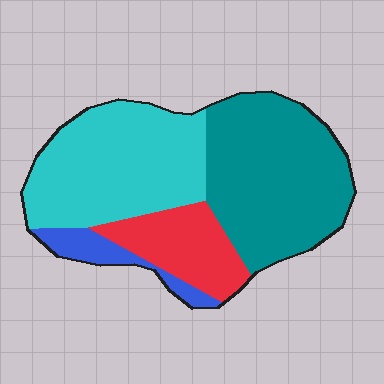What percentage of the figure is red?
Red takes up about one sixth (1/6) of the figure.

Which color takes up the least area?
Blue, at roughly 5%.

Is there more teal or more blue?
Teal.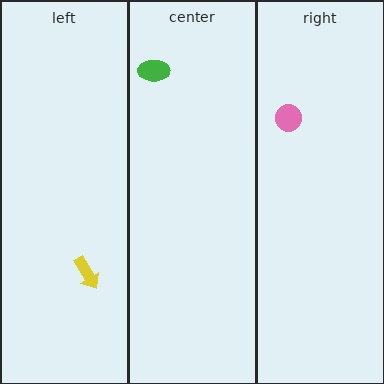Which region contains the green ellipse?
The center region.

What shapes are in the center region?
The green ellipse.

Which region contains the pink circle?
The right region.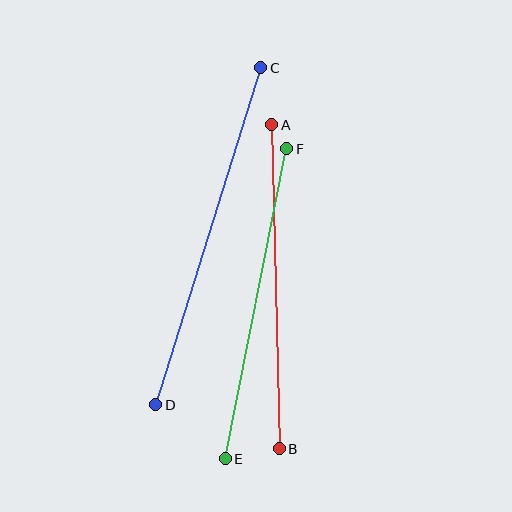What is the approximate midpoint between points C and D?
The midpoint is at approximately (208, 236) pixels.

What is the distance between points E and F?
The distance is approximately 316 pixels.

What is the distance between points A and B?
The distance is approximately 324 pixels.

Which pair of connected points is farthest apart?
Points C and D are farthest apart.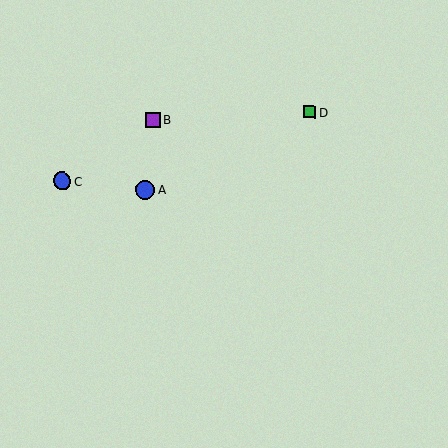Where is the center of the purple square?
The center of the purple square is at (153, 120).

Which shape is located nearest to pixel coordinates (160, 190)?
The blue circle (labeled A) at (145, 190) is nearest to that location.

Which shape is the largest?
The blue circle (labeled A) is the largest.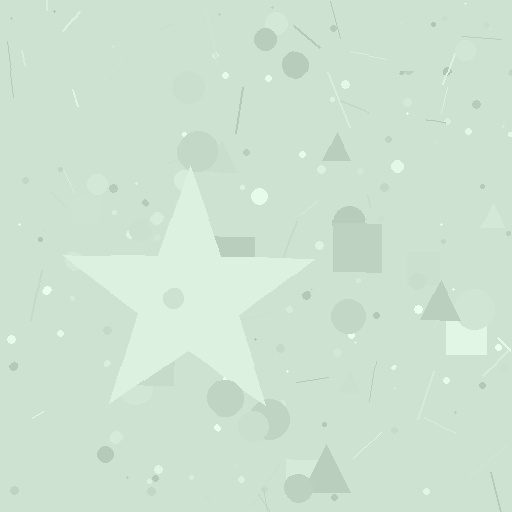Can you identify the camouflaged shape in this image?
The camouflaged shape is a star.